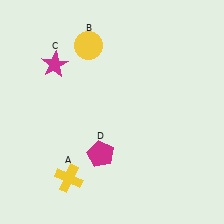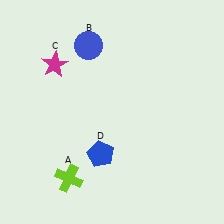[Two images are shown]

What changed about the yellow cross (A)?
In Image 1, A is yellow. In Image 2, it changed to lime.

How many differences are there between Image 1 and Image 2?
There are 3 differences between the two images.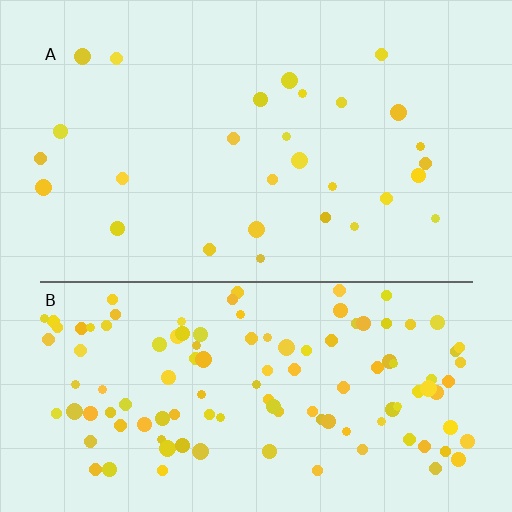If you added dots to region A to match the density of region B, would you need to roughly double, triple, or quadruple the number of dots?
Approximately quadruple.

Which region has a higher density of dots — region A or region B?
B (the bottom).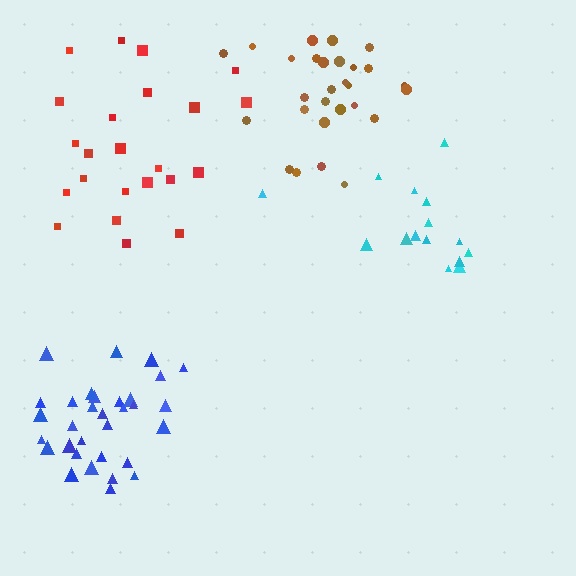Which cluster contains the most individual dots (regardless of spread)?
Blue (32).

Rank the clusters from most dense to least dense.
blue, brown, red, cyan.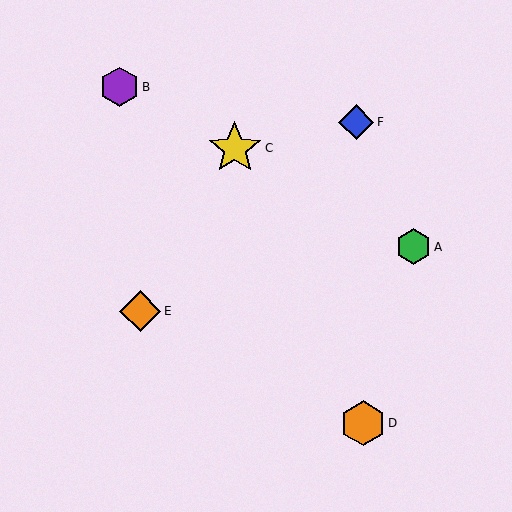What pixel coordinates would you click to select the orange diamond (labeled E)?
Click at (140, 311) to select the orange diamond E.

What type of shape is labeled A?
Shape A is a green hexagon.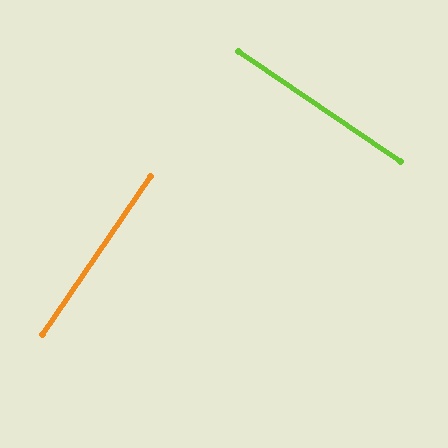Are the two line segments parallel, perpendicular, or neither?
Perpendicular — they meet at approximately 90°.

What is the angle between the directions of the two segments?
Approximately 90 degrees.